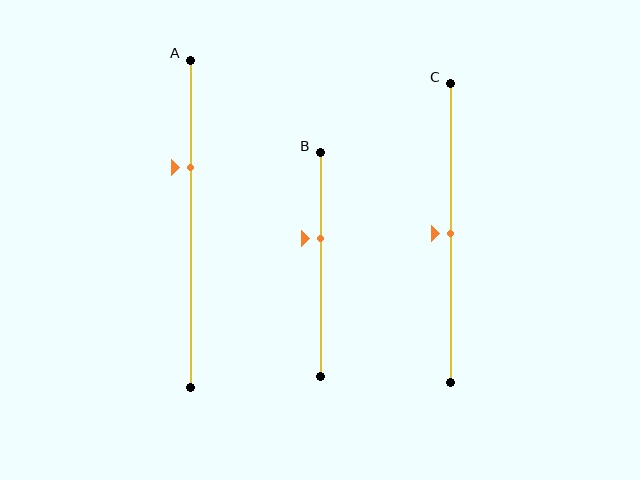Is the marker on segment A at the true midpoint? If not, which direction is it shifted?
No, the marker on segment A is shifted upward by about 17% of the segment length.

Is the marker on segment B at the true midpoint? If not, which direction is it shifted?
No, the marker on segment B is shifted upward by about 12% of the segment length.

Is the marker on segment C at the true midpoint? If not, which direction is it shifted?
Yes, the marker on segment C is at the true midpoint.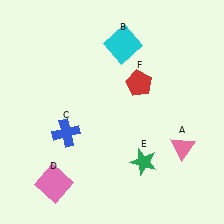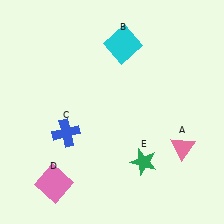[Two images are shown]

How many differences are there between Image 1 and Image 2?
There is 1 difference between the two images.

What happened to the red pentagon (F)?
The red pentagon (F) was removed in Image 2. It was in the top-right area of Image 1.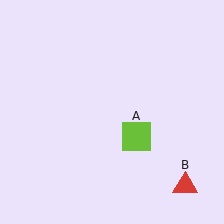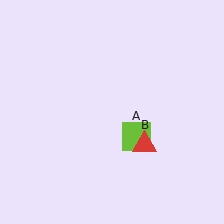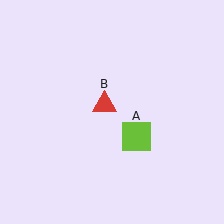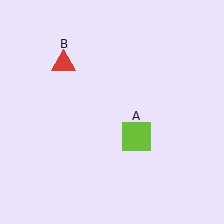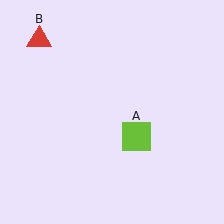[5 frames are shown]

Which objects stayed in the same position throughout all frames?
Lime square (object A) remained stationary.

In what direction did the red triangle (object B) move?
The red triangle (object B) moved up and to the left.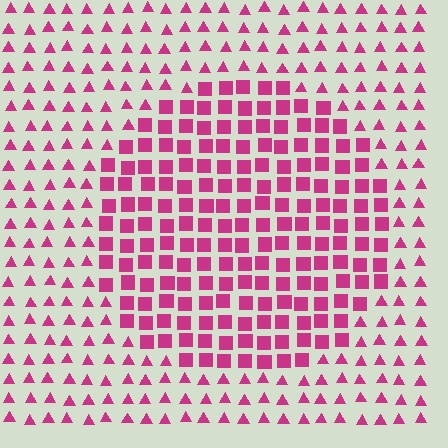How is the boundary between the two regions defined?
The boundary is defined by a change in element shape: squares inside vs. triangles outside. All elements share the same color and spacing.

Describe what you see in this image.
The image is filled with small magenta elements arranged in a uniform grid. A circle-shaped region contains squares, while the surrounding area contains triangles. The boundary is defined purely by the change in element shape.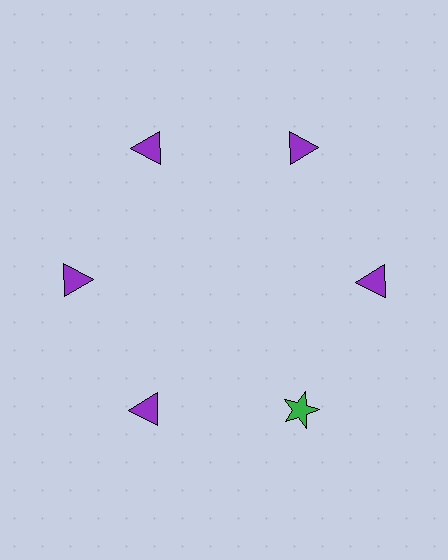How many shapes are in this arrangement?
There are 6 shapes arranged in a ring pattern.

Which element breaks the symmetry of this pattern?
The green star at roughly the 5 o'clock position breaks the symmetry. All other shapes are purple triangles.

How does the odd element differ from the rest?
It differs in both color (green instead of purple) and shape (star instead of triangle).